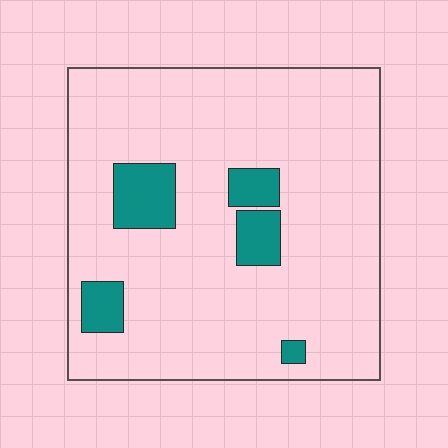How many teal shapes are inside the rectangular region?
5.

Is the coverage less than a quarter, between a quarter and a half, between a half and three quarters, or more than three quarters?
Less than a quarter.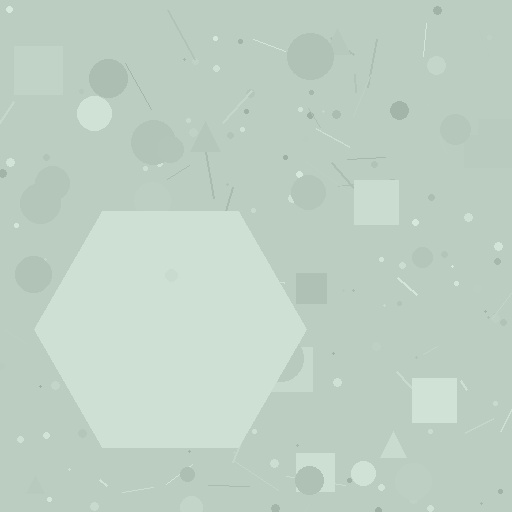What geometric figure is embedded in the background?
A hexagon is embedded in the background.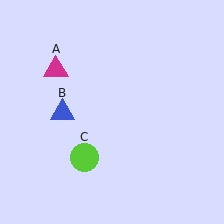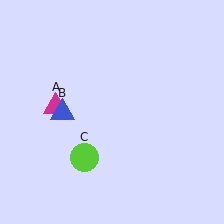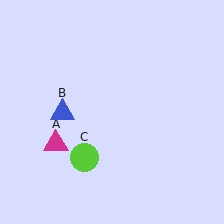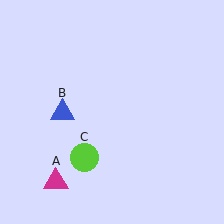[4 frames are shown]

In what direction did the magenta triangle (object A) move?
The magenta triangle (object A) moved down.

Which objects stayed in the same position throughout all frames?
Blue triangle (object B) and lime circle (object C) remained stationary.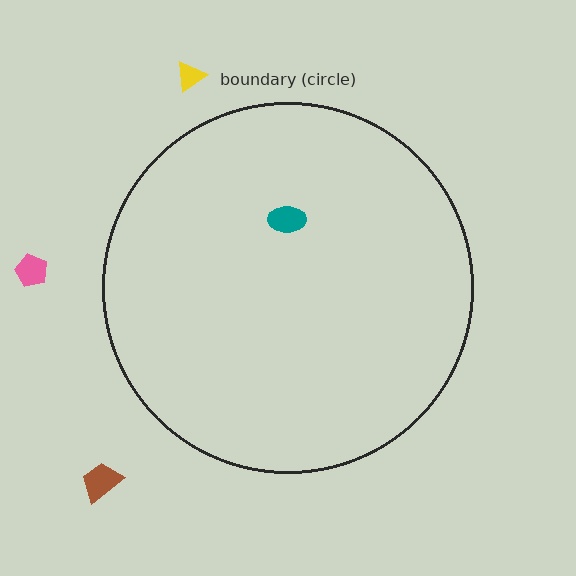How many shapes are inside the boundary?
1 inside, 3 outside.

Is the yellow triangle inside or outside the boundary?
Outside.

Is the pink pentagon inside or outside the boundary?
Outside.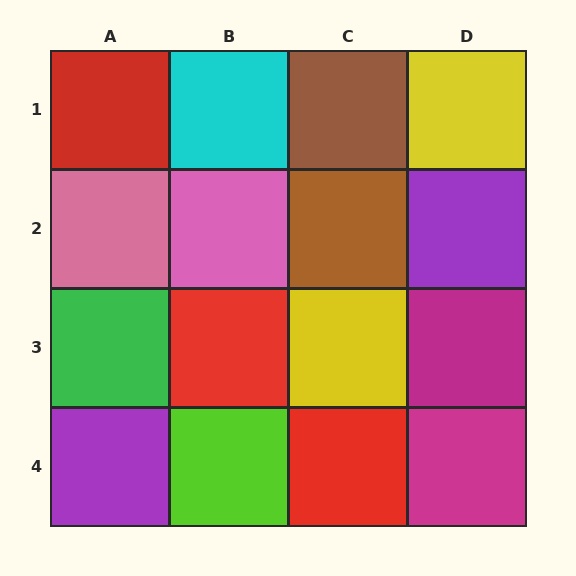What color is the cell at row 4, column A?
Purple.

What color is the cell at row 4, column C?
Red.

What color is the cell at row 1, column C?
Brown.